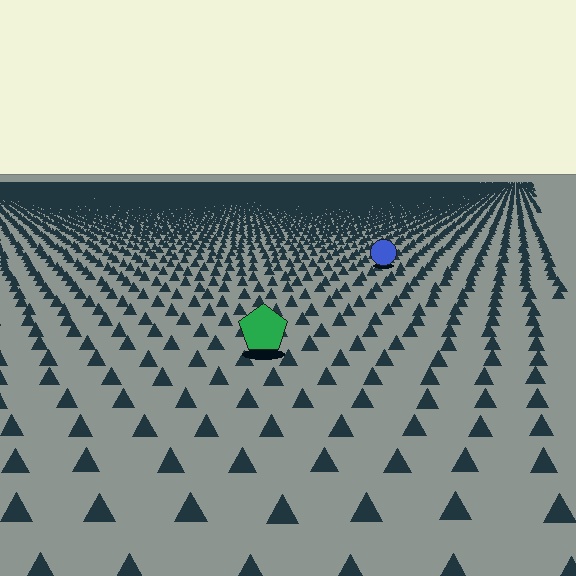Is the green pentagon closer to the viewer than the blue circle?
Yes. The green pentagon is closer — you can tell from the texture gradient: the ground texture is coarser near it.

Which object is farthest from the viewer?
The blue circle is farthest from the viewer. It appears smaller and the ground texture around it is denser.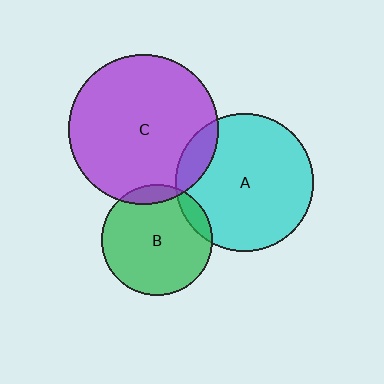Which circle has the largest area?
Circle C (purple).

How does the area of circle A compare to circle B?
Approximately 1.6 times.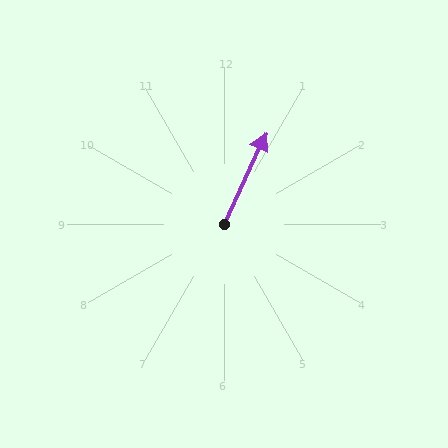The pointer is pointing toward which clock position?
Roughly 1 o'clock.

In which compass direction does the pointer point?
Northeast.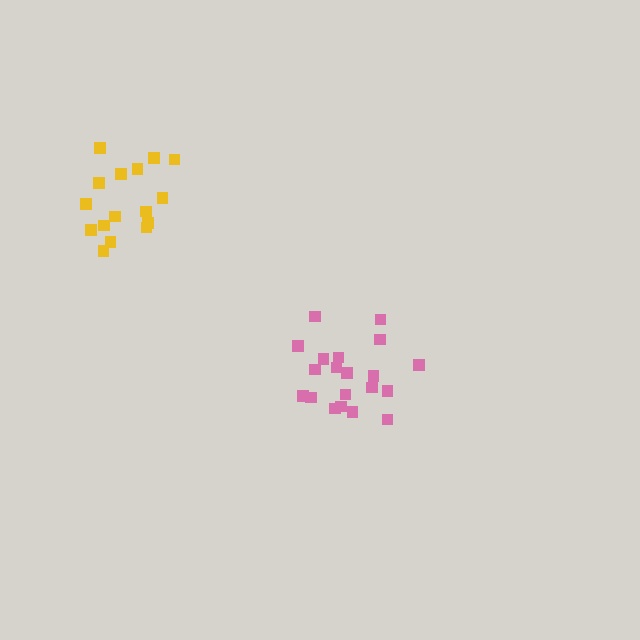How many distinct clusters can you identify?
There are 2 distinct clusters.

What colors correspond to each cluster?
The clusters are colored: pink, yellow.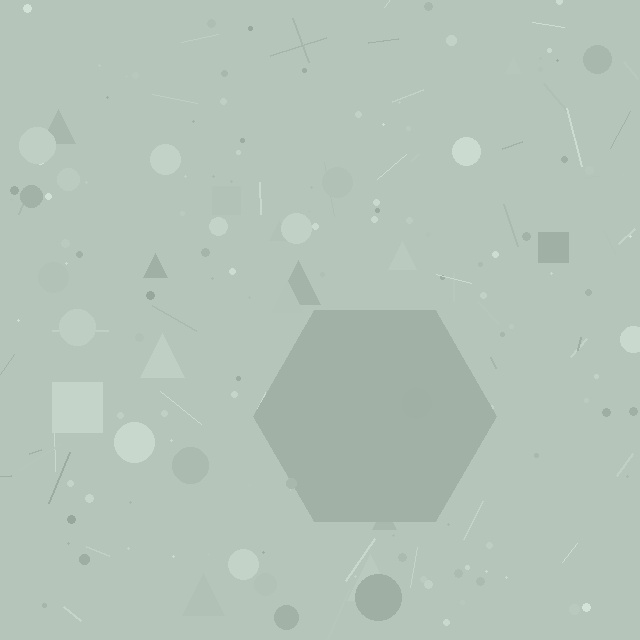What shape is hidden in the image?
A hexagon is hidden in the image.